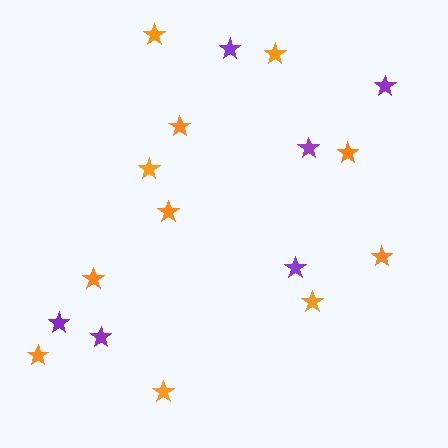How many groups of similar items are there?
There are 2 groups: one group of orange stars (11) and one group of purple stars (6).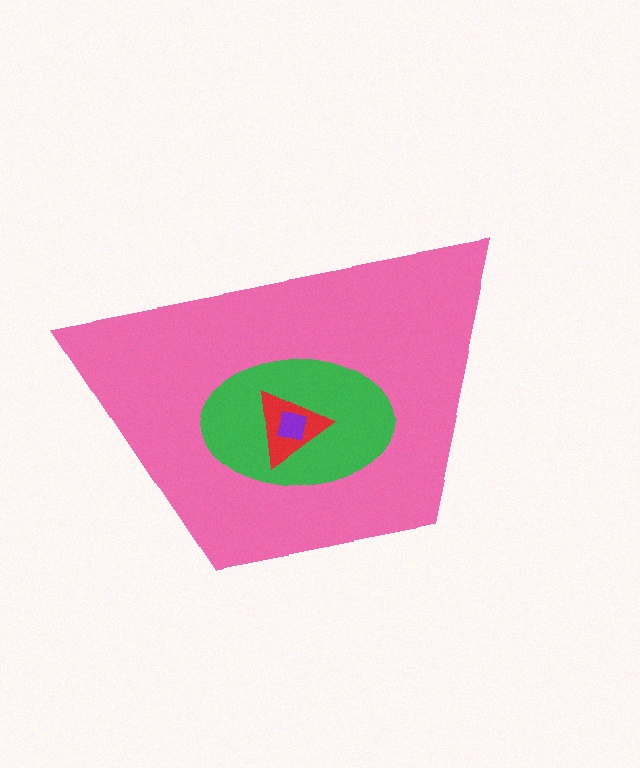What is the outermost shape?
The pink trapezoid.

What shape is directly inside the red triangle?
The purple square.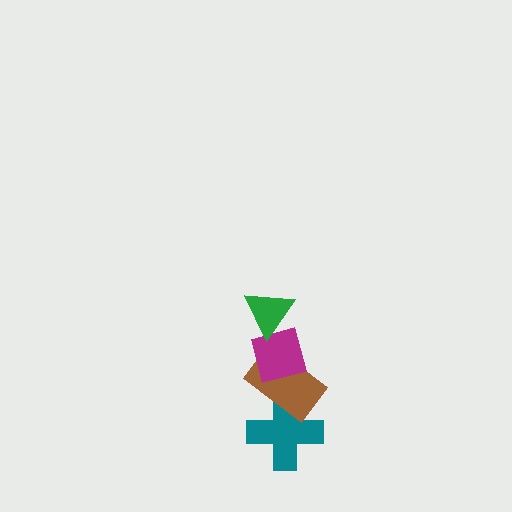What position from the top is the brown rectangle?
The brown rectangle is 3rd from the top.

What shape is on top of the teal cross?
The brown rectangle is on top of the teal cross.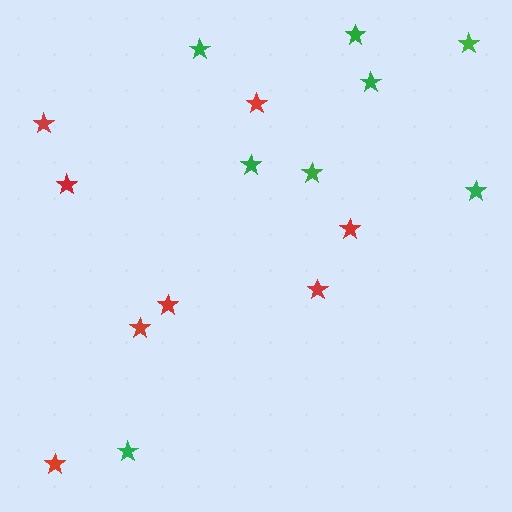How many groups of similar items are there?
There are 2 groups: one group of red stars (8) and one group of green stars (8).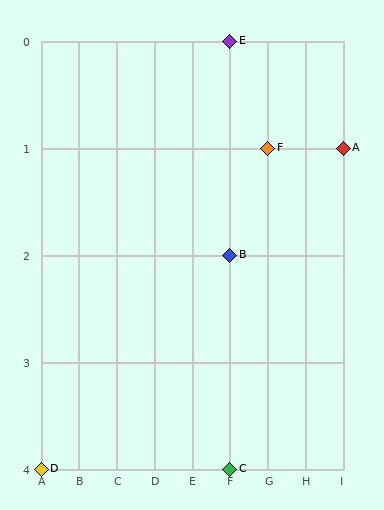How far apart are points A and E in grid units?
Points A and E are 3 columns and 1 row apart (about 3.2 grid units diagonally).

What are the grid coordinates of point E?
Point E is at grid coordinates (F, 0).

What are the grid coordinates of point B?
Point B is at grid coordinates (F, 2).